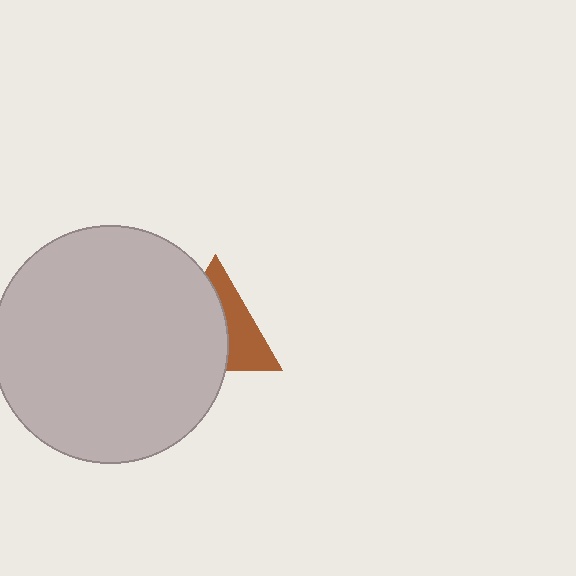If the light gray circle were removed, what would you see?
You would see the complete brown triangle.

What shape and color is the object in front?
The object in front is a light gray circle.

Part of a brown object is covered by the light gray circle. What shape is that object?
It is a triangle.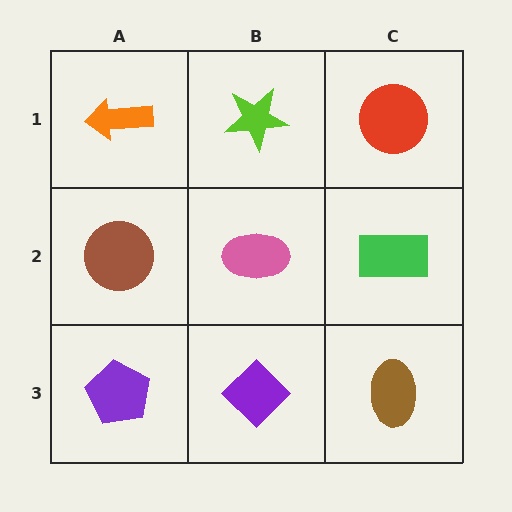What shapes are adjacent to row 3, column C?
A green rectangle (row 2, column C), a purple diamond (row 3, column B).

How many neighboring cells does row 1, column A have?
2.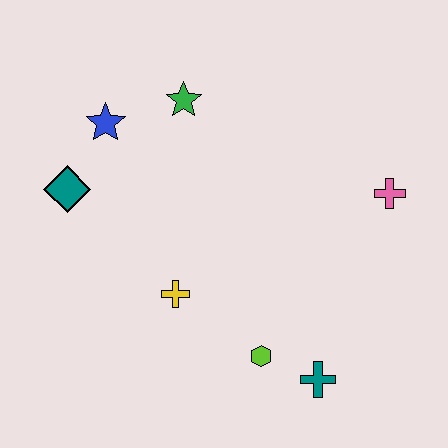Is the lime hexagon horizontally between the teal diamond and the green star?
No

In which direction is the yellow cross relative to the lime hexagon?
The yellow cross is to the left of the lime hexagon.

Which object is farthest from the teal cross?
The blue star is farthest from the teal cross.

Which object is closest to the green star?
The blue star is closest to the green star.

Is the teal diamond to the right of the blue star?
No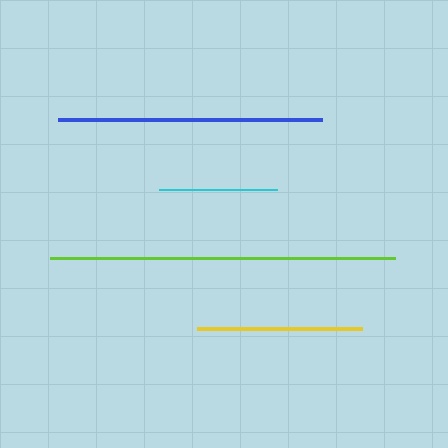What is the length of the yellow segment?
The yellow segment is approximately 165 pixels long.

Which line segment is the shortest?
The cyan line is the shortest at approximately 118 pixels.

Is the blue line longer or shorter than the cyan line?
The blue line is longer than the cyan line.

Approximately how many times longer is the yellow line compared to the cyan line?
The yellow line is approximately 1.4 times the length of the cyan line.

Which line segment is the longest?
The lime line is the longest at approximately 345 pixels.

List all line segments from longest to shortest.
From longest to shortest: lime, blue, yellow, cyan.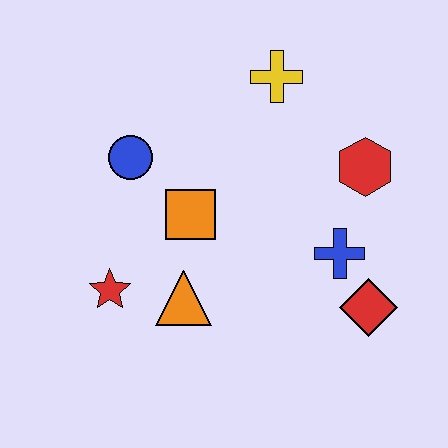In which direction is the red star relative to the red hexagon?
The red star is to the left of the red hexagon.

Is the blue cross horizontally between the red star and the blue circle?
No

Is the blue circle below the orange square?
No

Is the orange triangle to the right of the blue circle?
Yes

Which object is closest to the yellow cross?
The red hexagon is closest to the yellow cross.